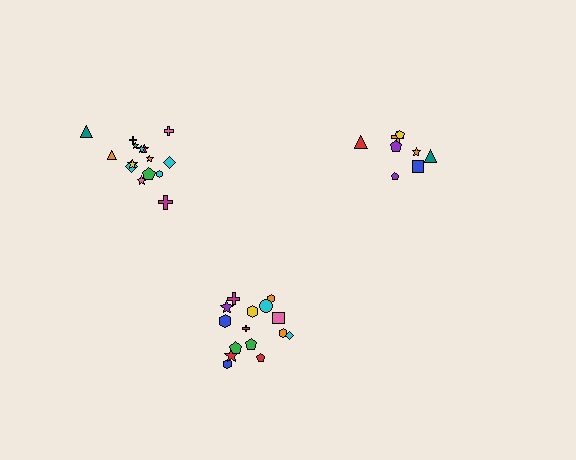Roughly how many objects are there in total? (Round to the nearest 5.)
Roughly 40 objects in total.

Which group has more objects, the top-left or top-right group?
The top-left group.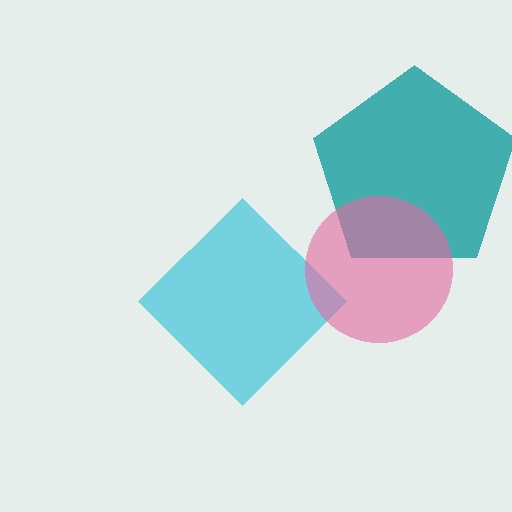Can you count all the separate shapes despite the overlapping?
Yes, there are 3 separate shapes.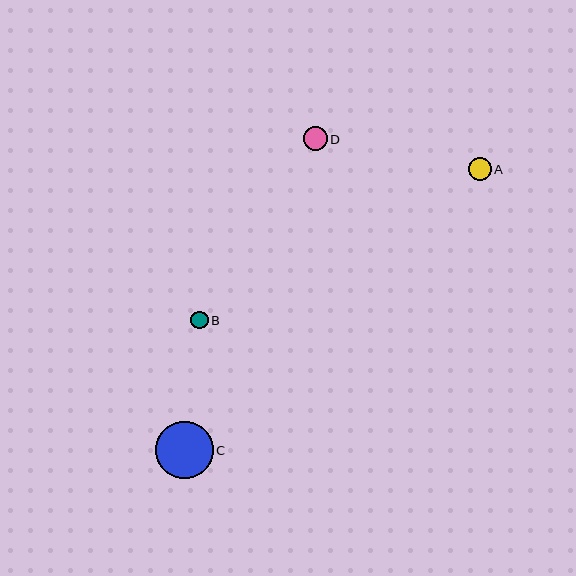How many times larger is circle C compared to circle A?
Circle C is approximately 2.5 times the size of circle A.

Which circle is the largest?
Circle C is the largest with a size of approximately 57 pixels.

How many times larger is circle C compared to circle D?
Circle C is approximately 2.4 times the size of circle D.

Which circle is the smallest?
Circle B is the smallest with a size of approximately 18 pixels.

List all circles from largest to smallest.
From largest to smallest: C, D, A, B.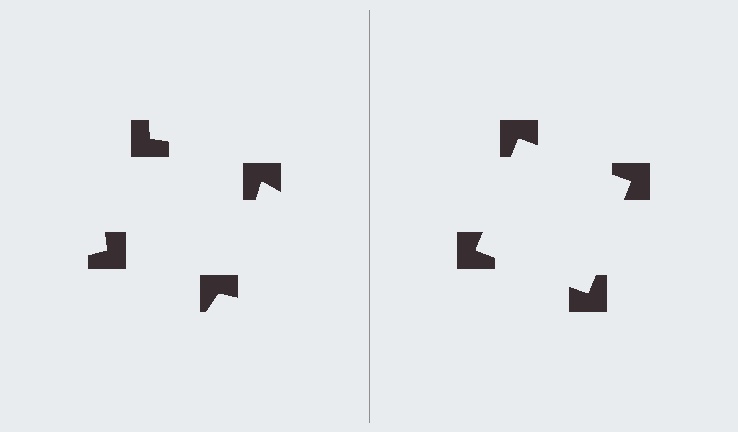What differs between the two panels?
The notched squares are positioned identically on both sides; only the wedge orientations differ. On the right they align to a square; on the left they are misaligned.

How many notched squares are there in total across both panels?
8 — 4 on each side.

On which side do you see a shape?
An illusory square appears on the right side. On the left side the wedge cuts are rotated, so no coherent shape forms.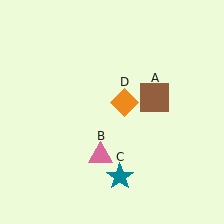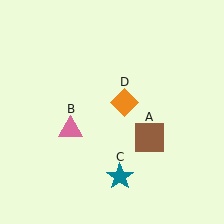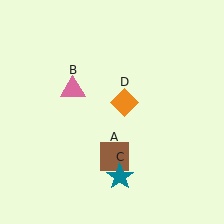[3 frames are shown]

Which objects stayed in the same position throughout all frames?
Teal star (object C) and orange diamond (object D) remained stationary.